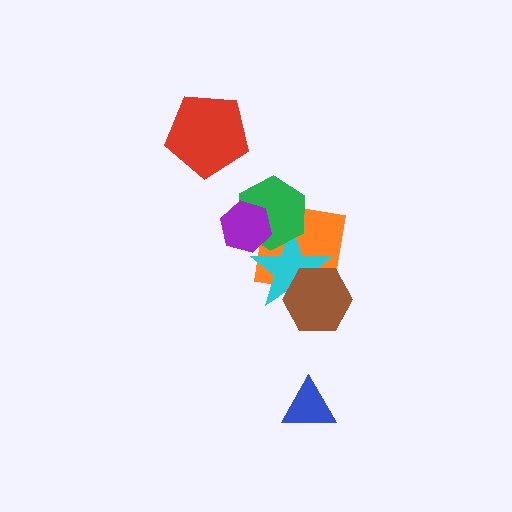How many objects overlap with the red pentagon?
0 objects overlap with the red pentagon.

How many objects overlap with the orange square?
4 objects overlap with the orange square.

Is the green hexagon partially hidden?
Yes, it is partially covered by another shape.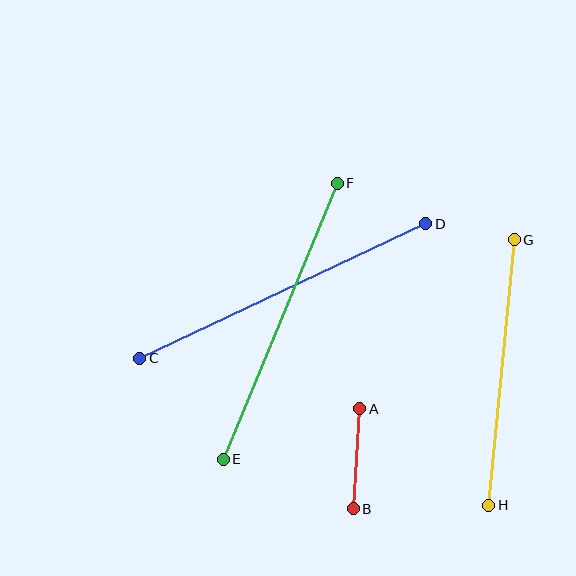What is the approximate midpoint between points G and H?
The midpoint is at approximately (502, 372) pixels.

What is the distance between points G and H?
The distance is approximately 267 pixels.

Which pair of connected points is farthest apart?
Points C and D are farthest apart.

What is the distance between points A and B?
The distance is approximately 100 pixels.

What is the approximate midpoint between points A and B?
The midpoint is at approximately (357, 459) pixels.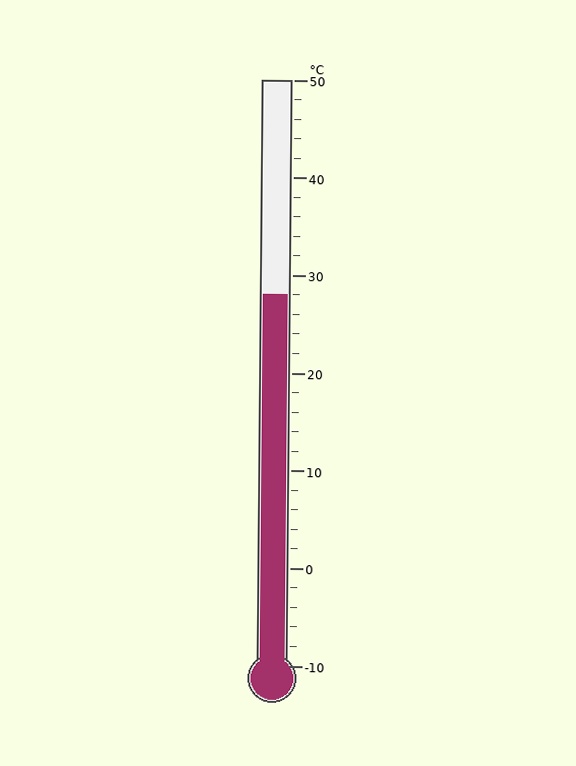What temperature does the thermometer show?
The thermometer shows approximately 28°C.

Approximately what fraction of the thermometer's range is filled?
The thermometer is filled to approximately 65% of its range.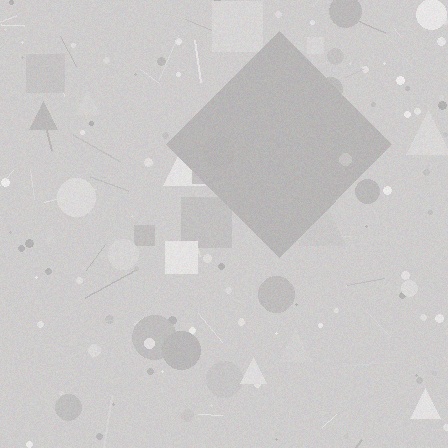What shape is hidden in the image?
A diamond is hidden in the image.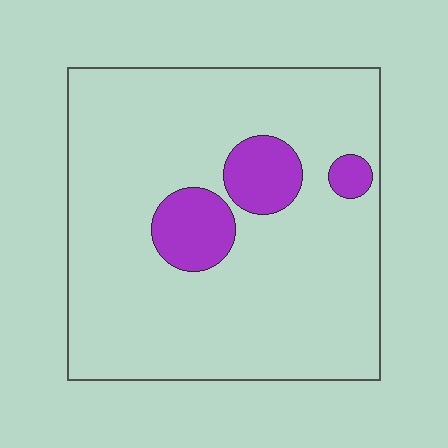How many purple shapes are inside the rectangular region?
3.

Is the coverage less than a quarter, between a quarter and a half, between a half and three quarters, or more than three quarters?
Less than a quarter.